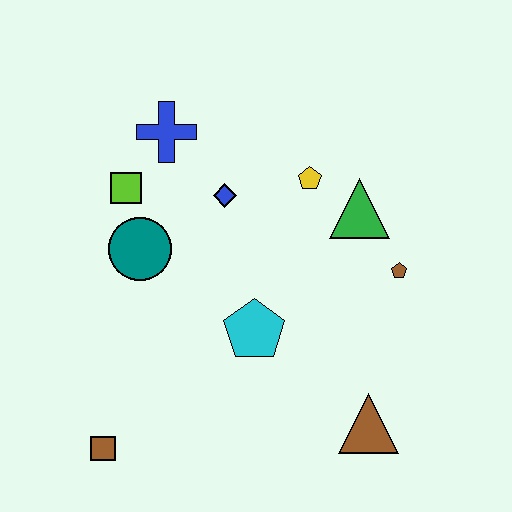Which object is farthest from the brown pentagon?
The brown square is farthest from the brown pentagon.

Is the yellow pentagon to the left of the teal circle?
No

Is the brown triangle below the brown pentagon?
Yes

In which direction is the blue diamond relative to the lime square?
The blue diamond is to the right of the lime square.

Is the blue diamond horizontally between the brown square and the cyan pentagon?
Yes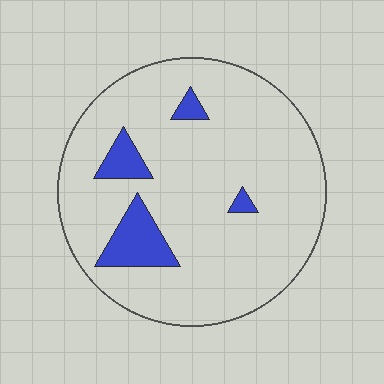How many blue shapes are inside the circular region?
4.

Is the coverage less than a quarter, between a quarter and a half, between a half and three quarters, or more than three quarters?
Less than a quarter.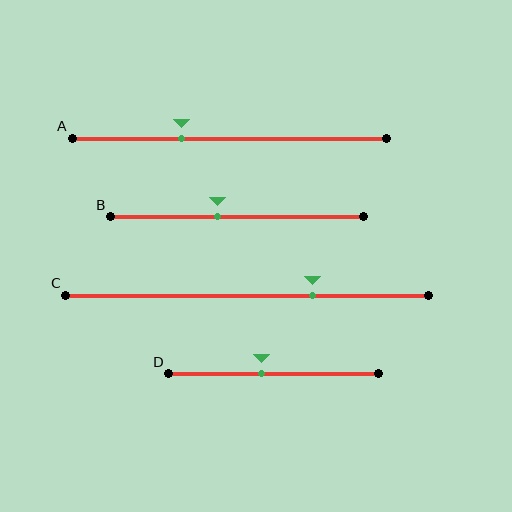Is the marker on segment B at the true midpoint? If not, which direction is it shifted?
No, the marker on segment B is shifted to the left by about 8% of the segment length.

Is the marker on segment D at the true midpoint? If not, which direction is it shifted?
No, the marker on segment D is shifted to the left by about 6% of the segment length.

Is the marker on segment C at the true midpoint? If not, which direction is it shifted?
No, the marker on segment C is shifted to the right by about 18% of the segment length.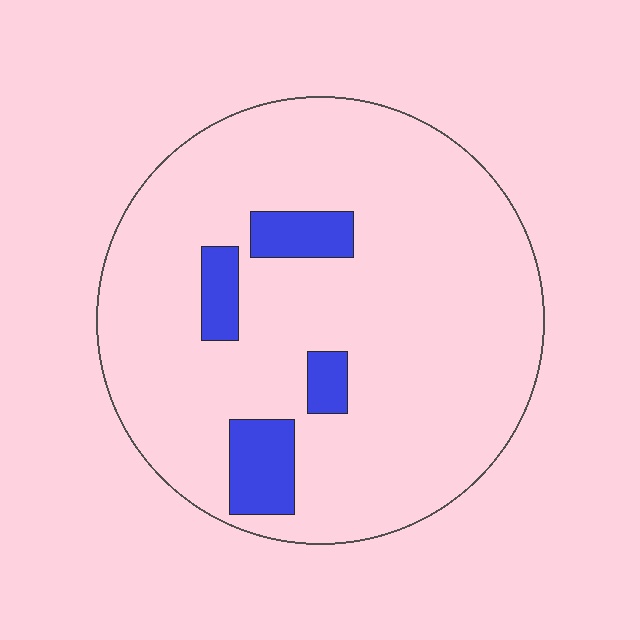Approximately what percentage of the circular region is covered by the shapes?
Approximately 10%.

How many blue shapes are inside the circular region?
4.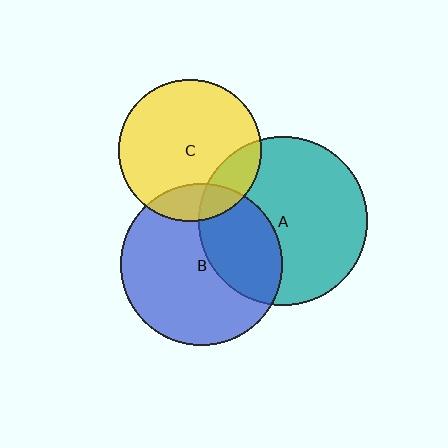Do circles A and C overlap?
Yes.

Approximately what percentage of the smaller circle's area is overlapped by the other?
Approximately 15%.